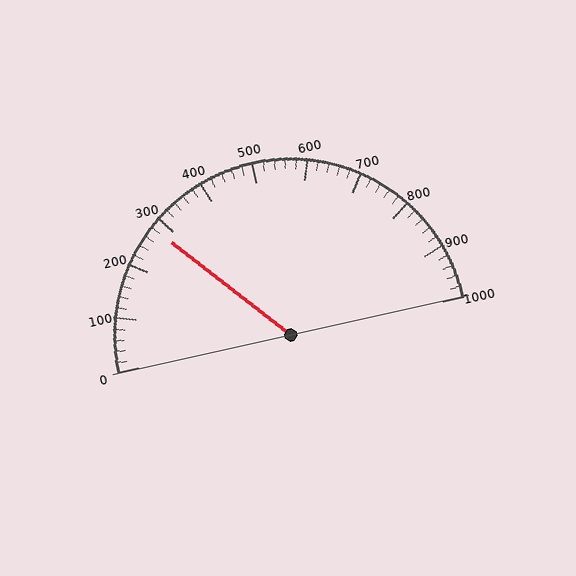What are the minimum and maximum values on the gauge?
The gauge ranges from 0 to 1000.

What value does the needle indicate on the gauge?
The needle indicates approximately 280.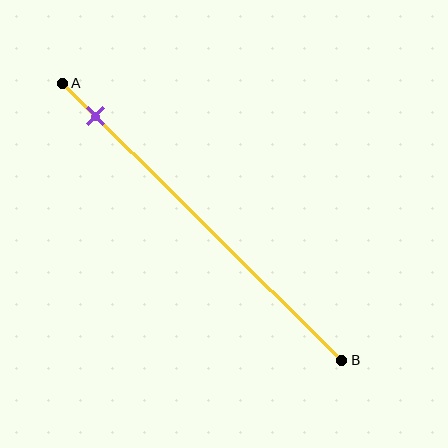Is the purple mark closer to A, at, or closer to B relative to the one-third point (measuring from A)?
The purple mark is closer to point A than the one-third point of segment AB.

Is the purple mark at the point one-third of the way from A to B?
No, the mark is at about 10% from A, not at the 33% one-third point.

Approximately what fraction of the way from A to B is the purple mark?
The purple mark is approximately 10% of the way from A to B.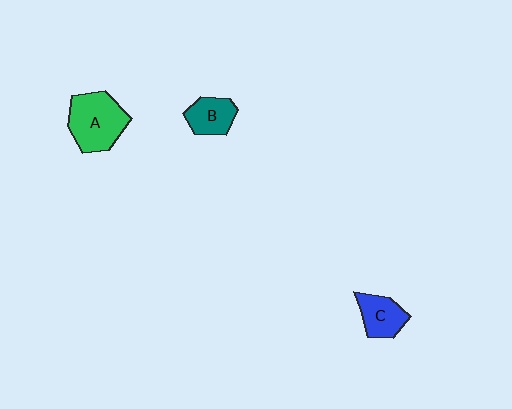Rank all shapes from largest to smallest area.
From largest to smallest: A (green), C (blue), B (teal).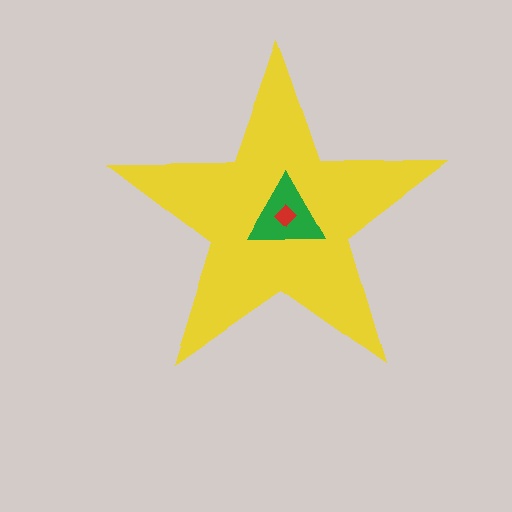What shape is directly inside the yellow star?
The green triangle.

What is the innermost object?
The red diamond.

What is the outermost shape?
The yellow star.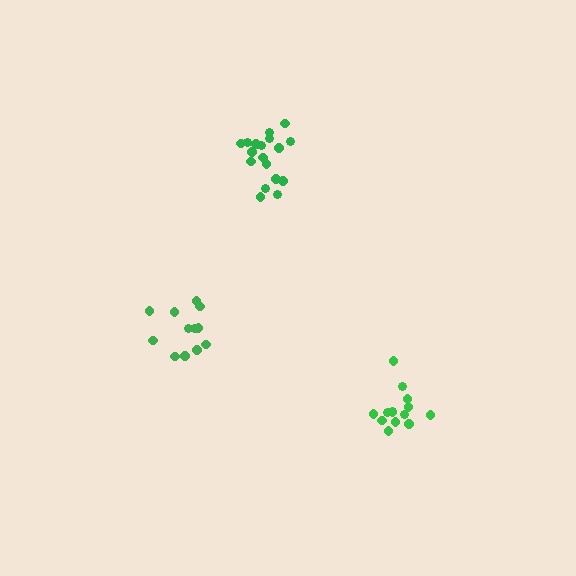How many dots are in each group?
Group 1: 18 dots, Group 2: 12 dots, Group 3: 14 dots (44 total).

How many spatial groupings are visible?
There are 3 spatial groupings.